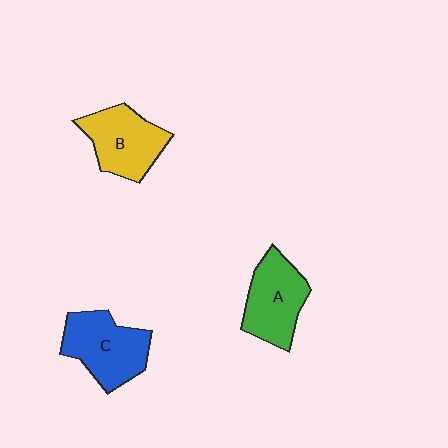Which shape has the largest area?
Shape C (blue).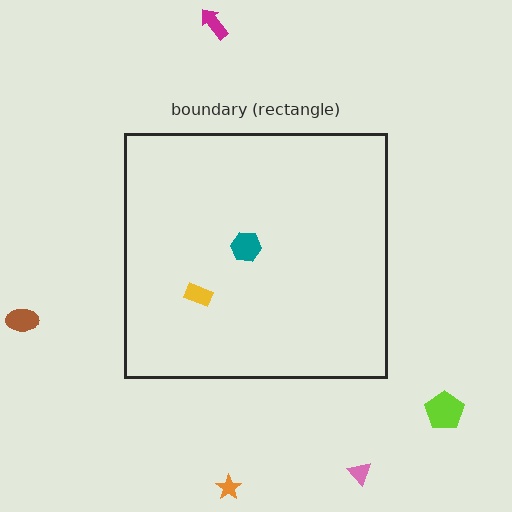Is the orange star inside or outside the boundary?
Outside.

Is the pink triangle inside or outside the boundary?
Outside.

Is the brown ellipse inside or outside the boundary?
Outside.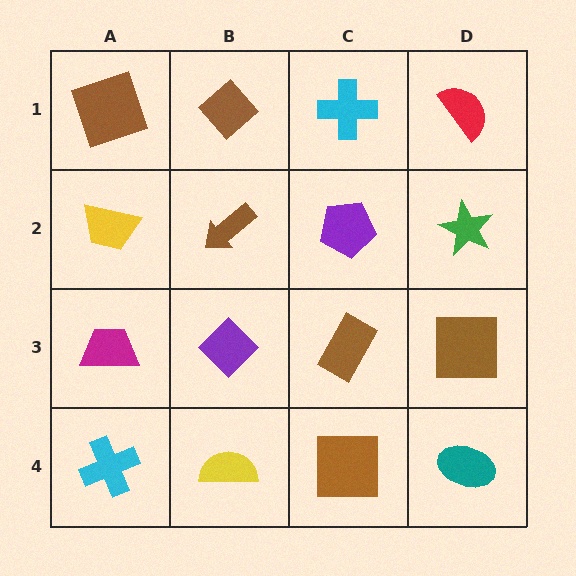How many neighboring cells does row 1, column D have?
2.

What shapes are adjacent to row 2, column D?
A red semicircle (row 1, column D), a brown square (row 3, column D), a purple pentagon (row 2, column C).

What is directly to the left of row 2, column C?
A brown arrow.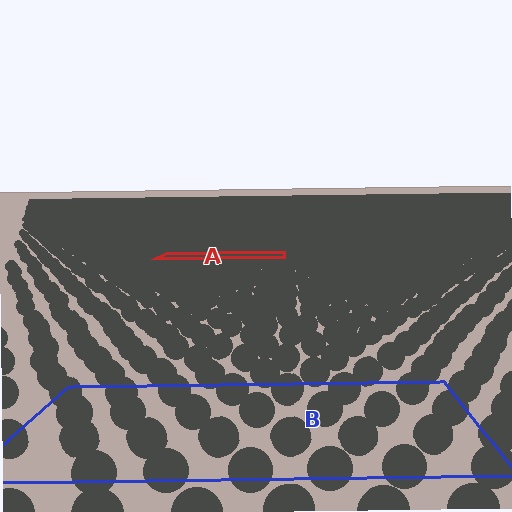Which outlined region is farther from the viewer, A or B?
Region A is farther from the viewer — the texture elements inside it appear smaller and more densely packed.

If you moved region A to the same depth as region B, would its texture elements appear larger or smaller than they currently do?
They would appear larger. At a closer depth, the same texture elements are projected at a bigger on-screen size.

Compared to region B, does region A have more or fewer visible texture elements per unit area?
Region A has more texture elements per unit area — they are packed more densely because it is farther away.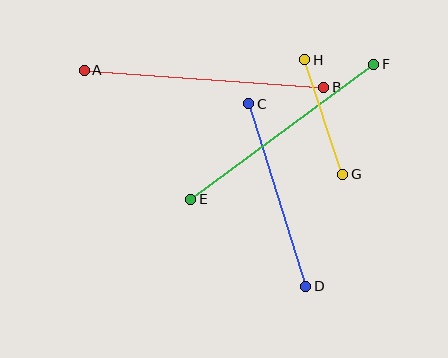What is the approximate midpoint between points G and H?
The midpoint is at approximately (324, 117) pixels.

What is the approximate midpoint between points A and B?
The midpoint is at approximately (204, 79) pixels.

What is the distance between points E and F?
The distance is approximately 228 pixels.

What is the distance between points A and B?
The distance is approximately 240 pixels.